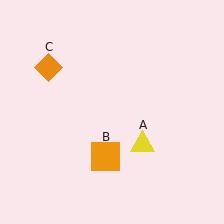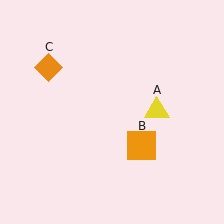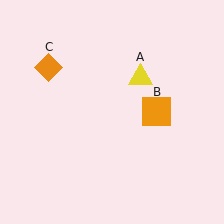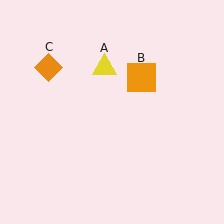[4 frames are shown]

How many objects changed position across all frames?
2 objects changed position: yellow triangle (object A), orange square (object B).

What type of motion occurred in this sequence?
The yellow triangle (object A), orange square (object B) rotated counterclockwise around the center of the scene.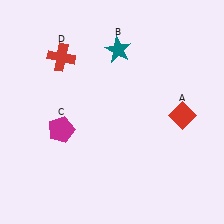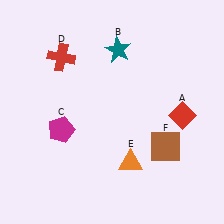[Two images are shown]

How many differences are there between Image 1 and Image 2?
There are 2 differences between the two images.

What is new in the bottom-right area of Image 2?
An orange triangle (E) was added in the bottom-right area of Image 2.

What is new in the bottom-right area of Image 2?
A brown square (F) was added in the bottom-right area of Image 2.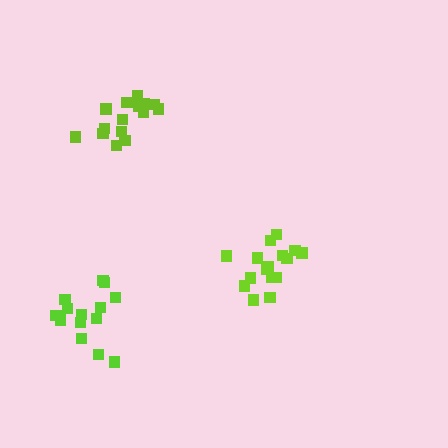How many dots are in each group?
Group 1: 16 dots, Group 2: 15 dots, Group 3: 15 dots (46 total).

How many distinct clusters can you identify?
There are 3 distinct clusters.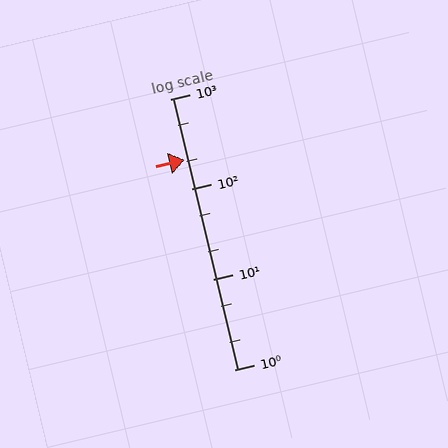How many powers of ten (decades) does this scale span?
The scale spans 3 decades, from 1 to 1000.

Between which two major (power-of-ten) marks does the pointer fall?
The pointer is between 100 and 1000.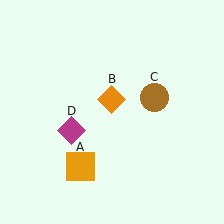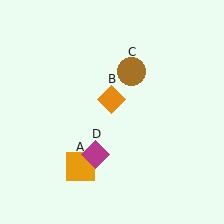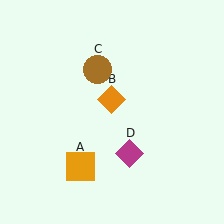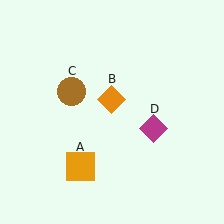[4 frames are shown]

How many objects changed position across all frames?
2 objects changed position: brown circle (object C), magenta diamond (object D).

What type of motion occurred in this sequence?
The brown circle (object C), magenta diamond (object D) rotated counterclockwise around the center of the scene.